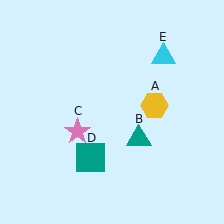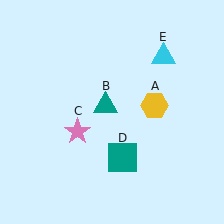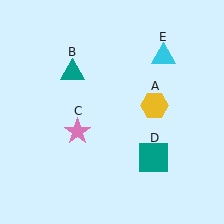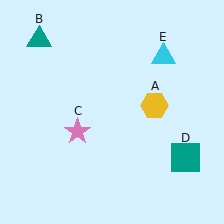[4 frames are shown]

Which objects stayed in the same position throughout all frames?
Yellow hexagon (object A) and pink star (object C) and cyan triangle (object E) remained stationary.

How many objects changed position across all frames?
2 objects changed position: teal triangle (object B), teal square (object D).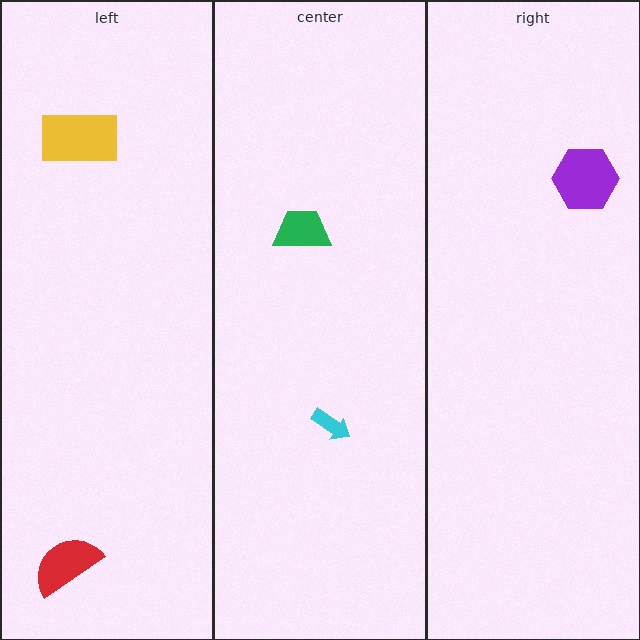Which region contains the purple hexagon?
The right region.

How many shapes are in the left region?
2.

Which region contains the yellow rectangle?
The left region.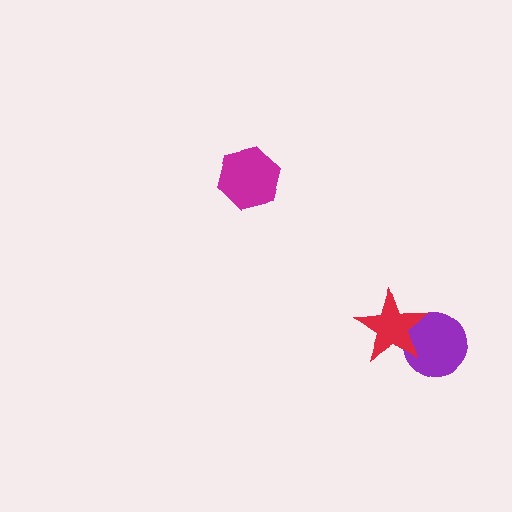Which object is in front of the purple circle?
The red star is in front of the purple circle.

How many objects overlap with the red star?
1 object overlaps with the red star.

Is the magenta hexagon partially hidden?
No, no other shape covers it.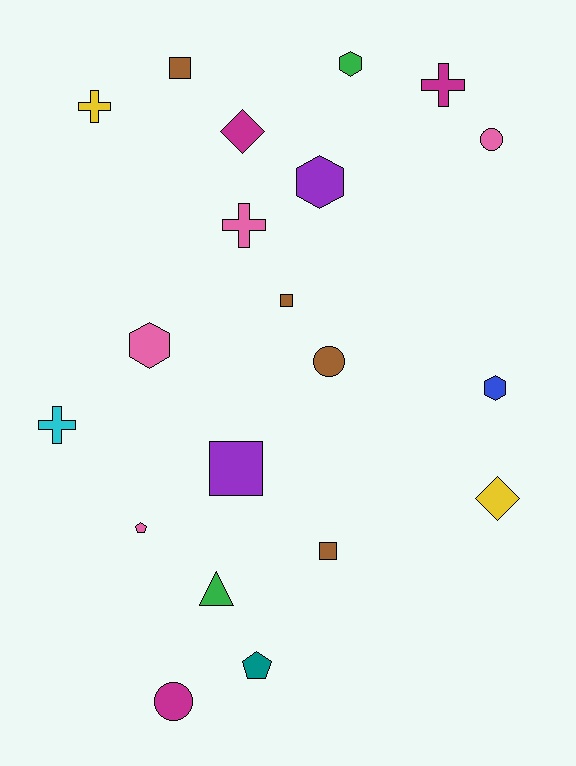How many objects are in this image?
There are 20 objects.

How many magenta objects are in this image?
There are 3 magenta objects.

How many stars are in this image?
There are no stars.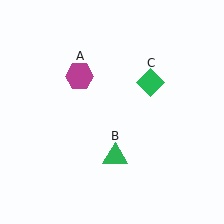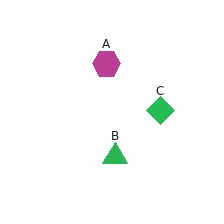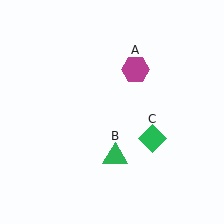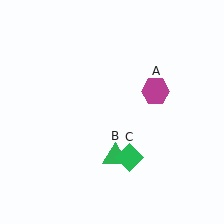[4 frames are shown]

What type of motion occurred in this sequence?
The magenta hexagon (object A), green diamond (object C) rotated clockwise around the center of the scene.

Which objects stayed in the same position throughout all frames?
Green triangle (object B) remained stationary.